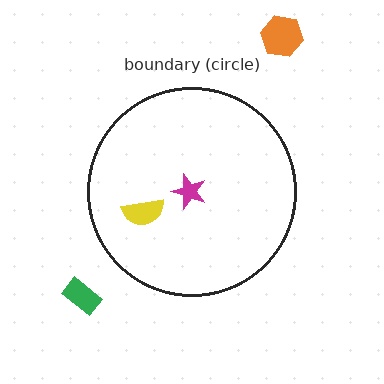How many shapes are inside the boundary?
2 inside, 2 outside.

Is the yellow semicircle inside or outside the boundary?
Inside.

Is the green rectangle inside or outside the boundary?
Outside.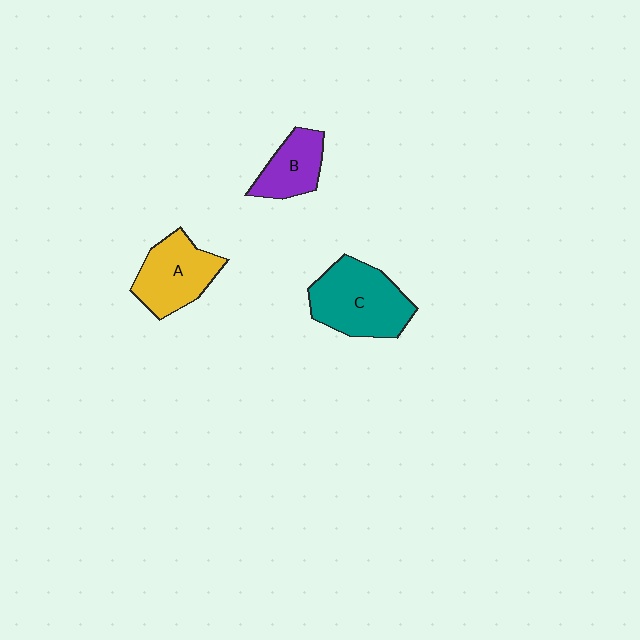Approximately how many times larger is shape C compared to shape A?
Approximately 1.3 times.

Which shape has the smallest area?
Shape B (purple).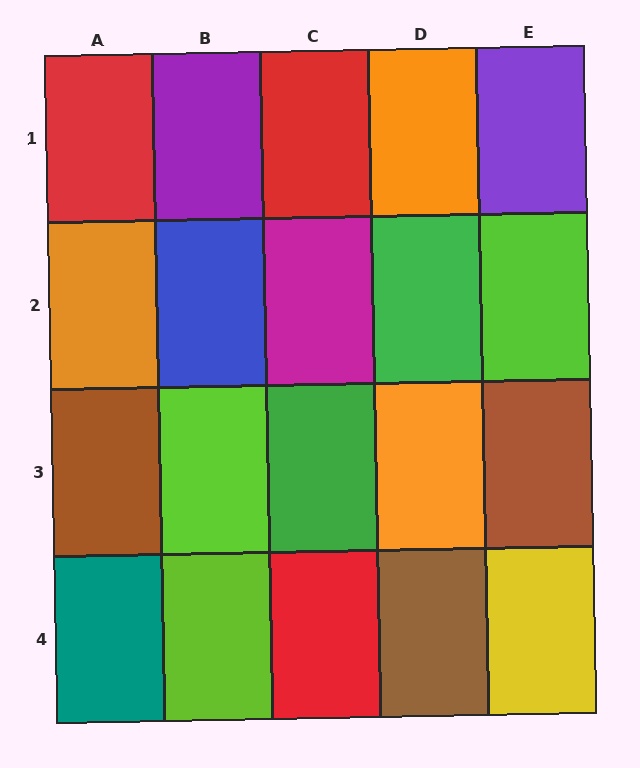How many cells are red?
3 cells are red.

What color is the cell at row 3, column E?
Brown.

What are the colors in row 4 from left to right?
Teal, lime, red, brown, yellow.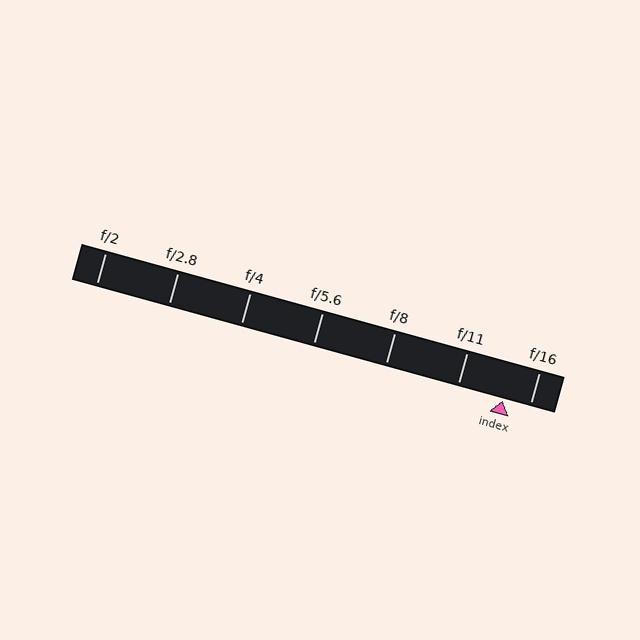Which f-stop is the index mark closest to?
The index mark is closest to f/16.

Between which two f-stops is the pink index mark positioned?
The index mark is between f/11 and f/16.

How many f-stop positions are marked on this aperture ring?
There are 7 f-stop positions marked.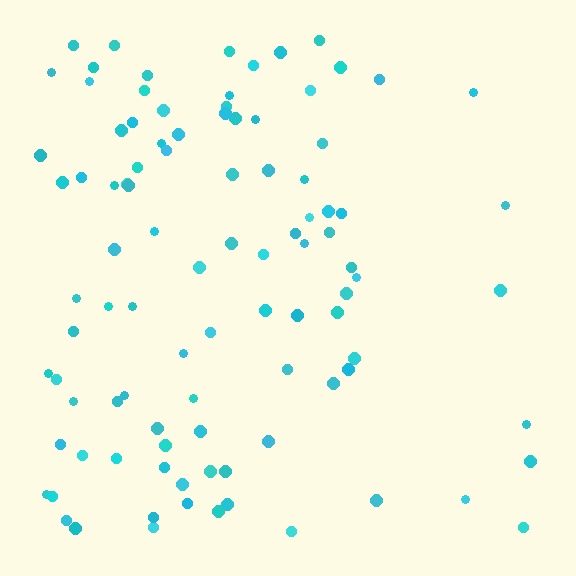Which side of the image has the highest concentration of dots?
The left.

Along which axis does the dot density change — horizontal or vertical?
Horizontal.